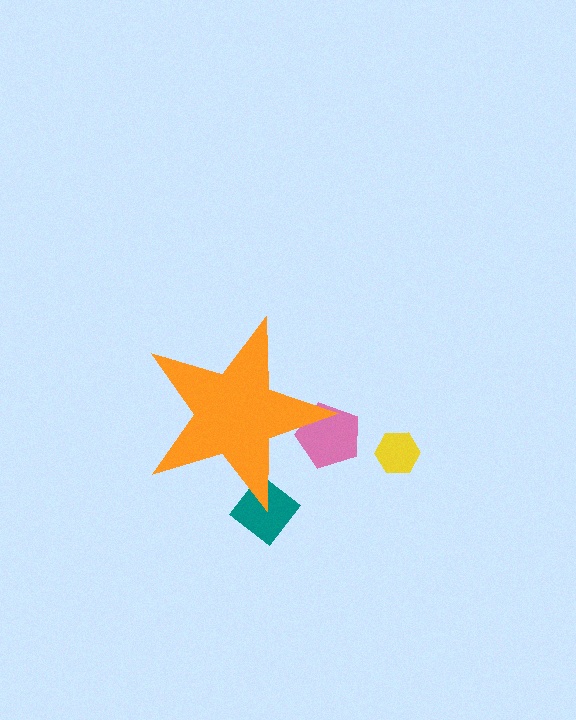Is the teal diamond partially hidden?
Yes, the teal diamond is partially hidden behind the orange star.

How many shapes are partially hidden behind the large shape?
2 shapes are partially hidden.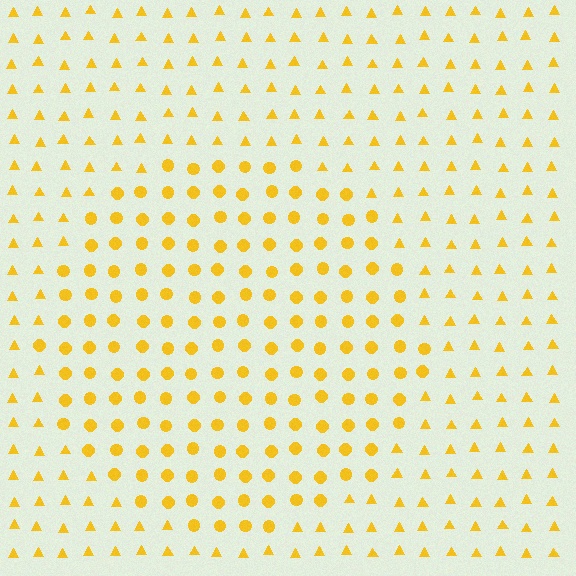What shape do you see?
I see a circle.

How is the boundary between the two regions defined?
The boundary is defined by a change in element shape: circles inside vs. triangles outside. All elements share the same color and spacing.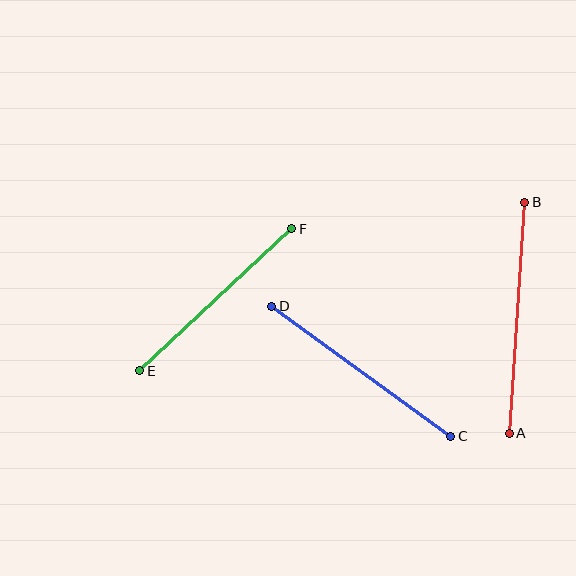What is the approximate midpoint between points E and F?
The midpoint is at approximately (216, 300) pixels.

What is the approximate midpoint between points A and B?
The midpoint is at approximately (517, 318) pixels.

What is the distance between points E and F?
The distance is approximately 208 pixels.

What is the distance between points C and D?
The distance is approximately 221 pixels.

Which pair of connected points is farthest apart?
Points A and B are farthest apart.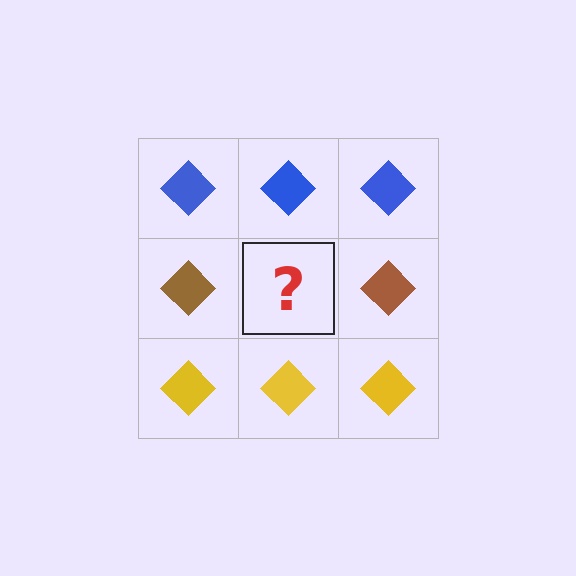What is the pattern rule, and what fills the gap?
The rule is that each row has a consistent color. The gap should be filled with a brown diamond.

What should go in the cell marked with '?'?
The missing cell should contain a brown diamond.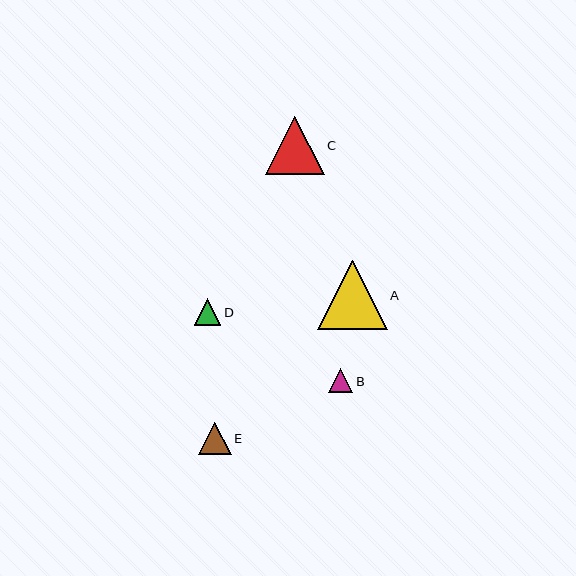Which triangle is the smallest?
Triangle B is the smallest with a size of approximately 24 pixels.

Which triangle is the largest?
Triangle A is the largest with a size of approximately 70 pixels.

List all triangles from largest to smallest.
From largest to smallest: A, C, E, D, B.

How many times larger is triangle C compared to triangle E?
Triangle C is approximately 1.8 times the size of triangle E.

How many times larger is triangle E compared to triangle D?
Triangle E is approximately 1.2 times the size of triangle D.